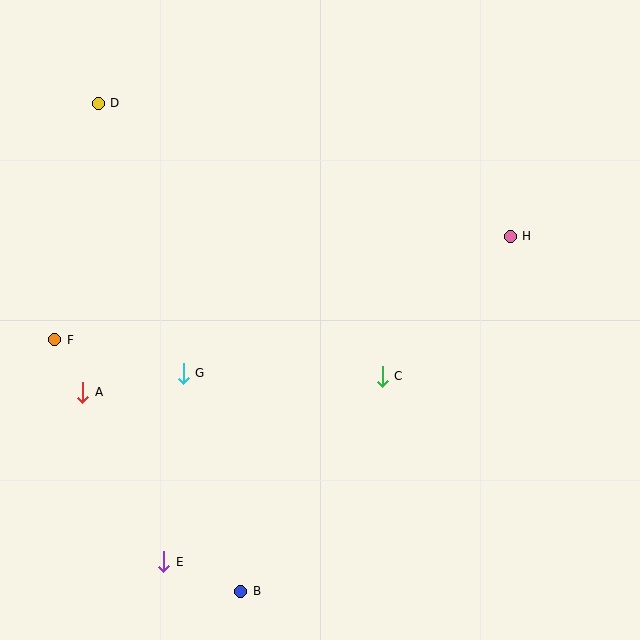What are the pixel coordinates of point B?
Point B is at (241, 591).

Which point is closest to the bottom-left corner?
Point E is closest to the bottom-left corner.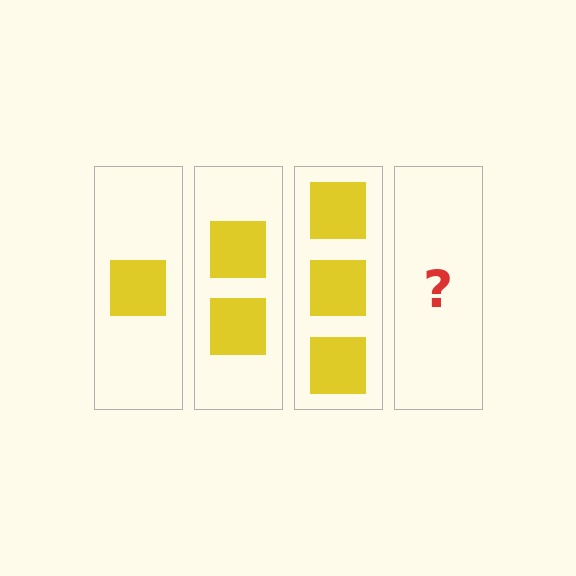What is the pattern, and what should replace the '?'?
The pattern is that each step adds one more square. The '?' should be 4 squares.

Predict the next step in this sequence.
The next step is 4 squares.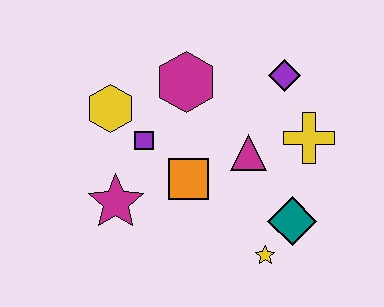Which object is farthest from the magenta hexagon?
The yellow star is farthest from the magenta hexagon.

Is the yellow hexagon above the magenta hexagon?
No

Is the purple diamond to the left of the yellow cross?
Yes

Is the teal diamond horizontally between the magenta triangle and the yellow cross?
Yes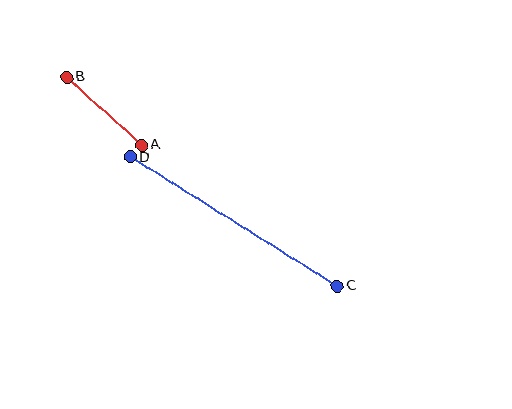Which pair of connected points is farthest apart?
Points C and D are farthest apart.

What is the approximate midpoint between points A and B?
The midpoint is at approximately (104, 111) pixels.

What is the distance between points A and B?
The distance is approximately 101 pixels.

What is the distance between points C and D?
The distance is approximately 244 pixels.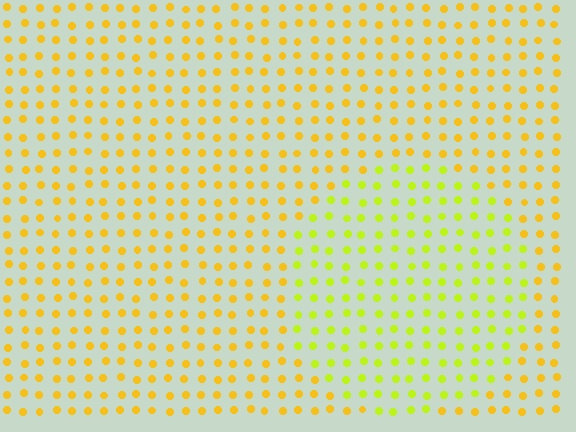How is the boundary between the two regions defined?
The boundary is defined purely by a slight shift in hue (about 30 degrees). Spacing, size, and orientation are identical on both sides.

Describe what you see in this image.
The image is filled with small yellow elements in a uniform arrangement. A circle-shaped region is visible where the elements are tinted to a slightly different hue, forming a subtle color boundary.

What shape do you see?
I see a circle.